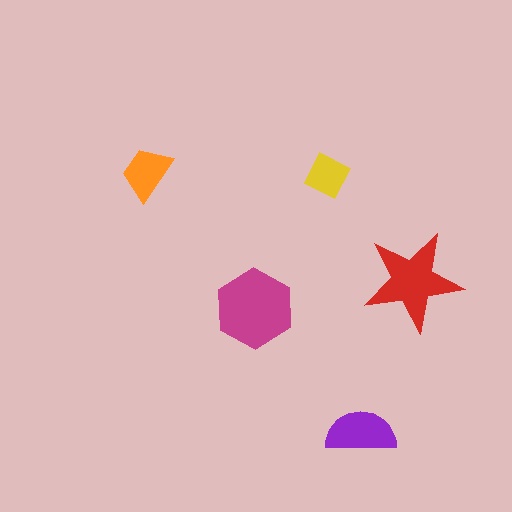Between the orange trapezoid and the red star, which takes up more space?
The red star.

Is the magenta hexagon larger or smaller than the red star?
Larger.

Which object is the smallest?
The yellow square.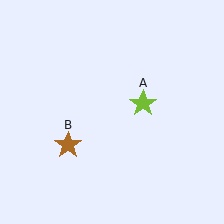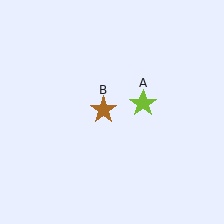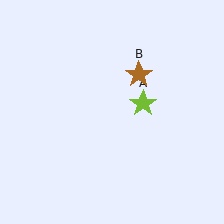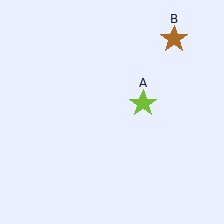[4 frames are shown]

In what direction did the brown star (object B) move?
The brown star (object B) moved up and to the right.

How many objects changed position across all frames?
1 object changed position: brown star (object B).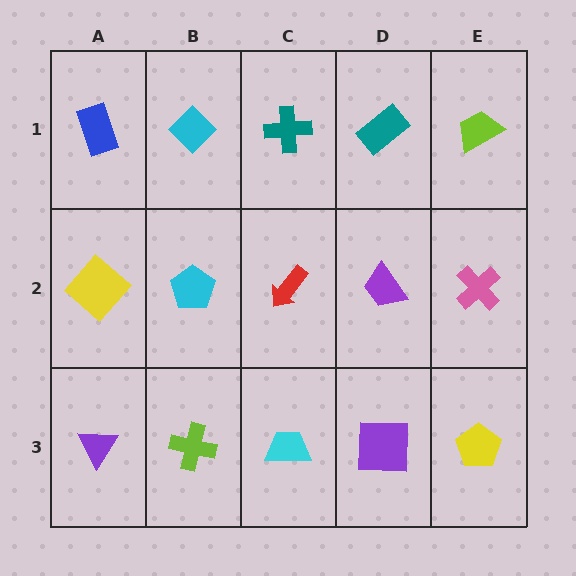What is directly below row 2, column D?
A purple square.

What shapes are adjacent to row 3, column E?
A pink cross (row 2, column E), a purple square (row 3, column D).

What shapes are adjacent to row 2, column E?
A lime trapezoid (row 1, column E), a yellow pentagon (row 3, column E), a purple trapezoid (row 2, column D).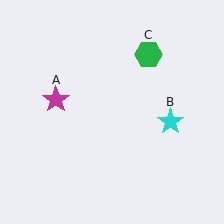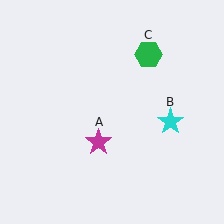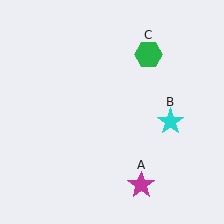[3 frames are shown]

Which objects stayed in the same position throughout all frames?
Cyan star (object B) and green hexagon (object C) remained stationary.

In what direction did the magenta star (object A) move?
The magenta star (object A) moved down and to the right.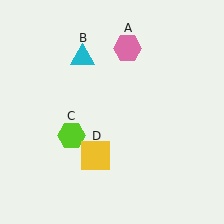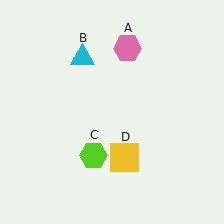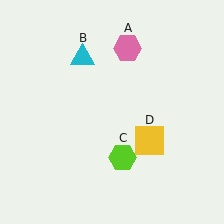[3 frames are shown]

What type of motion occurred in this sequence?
The lime hexagon (object C), yellow square (object D) rotated counterclockwise around the center of the scene.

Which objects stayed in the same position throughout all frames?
Pink hexagon (object A) and cyan triangle (object B) remained stationary.